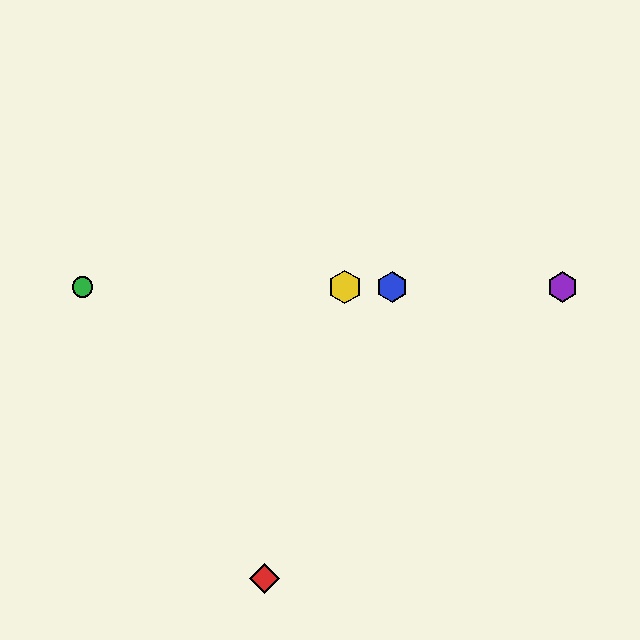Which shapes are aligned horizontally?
The blue hexagon, the green circle, the yellow hexagon, the purple hexagon are aligned horizontally.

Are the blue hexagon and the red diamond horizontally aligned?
No, the blue hexagon is at y≈287 and the red diamond is at y≈578.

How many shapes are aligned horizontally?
4 shapes (the blue hexagon, the green circle, the yellow hexagon, the purple hexagon) are aligned horizontally.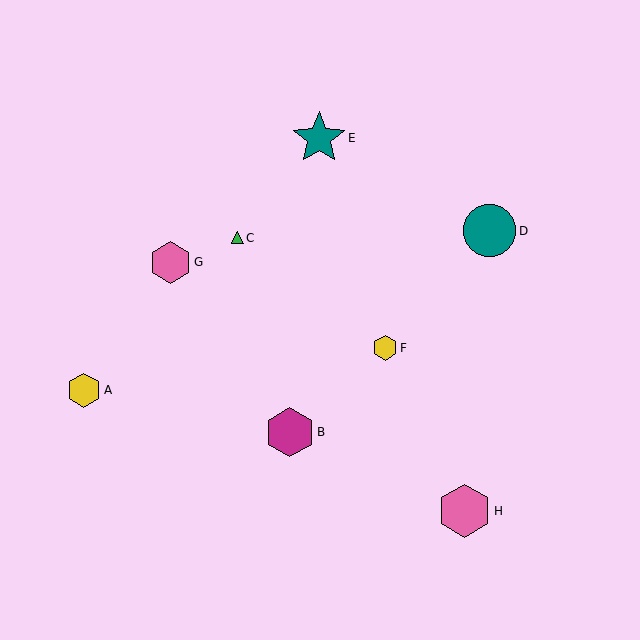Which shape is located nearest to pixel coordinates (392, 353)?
The yellow hexagon (labeled F) at (385, 348) is nearest to that location.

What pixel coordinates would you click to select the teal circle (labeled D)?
Click at (490, 231) to select the teal circle D.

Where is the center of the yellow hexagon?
The center of the yellow hexagon is at (385, 348).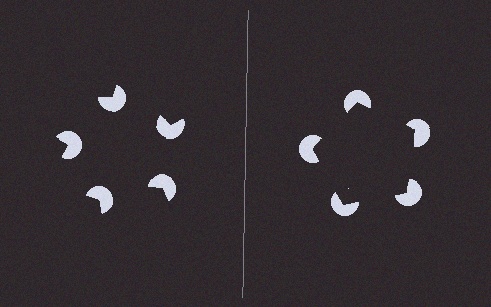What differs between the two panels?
The pac-man discs are positioned identically on both sides; only the wedge orientations differ. On the right they align to a pentagon; on the left they are misaligned.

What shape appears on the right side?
An illusory pentagon.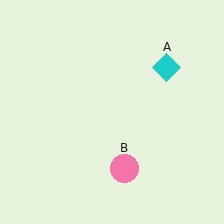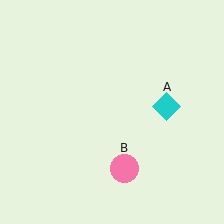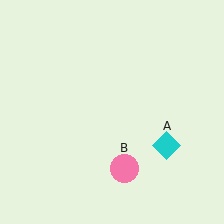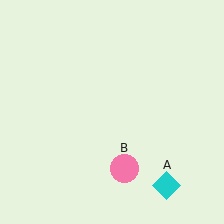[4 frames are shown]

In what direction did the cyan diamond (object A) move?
The cyan diamond (object A) moved down.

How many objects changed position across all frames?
1 object changed position: cyan diamond (object A).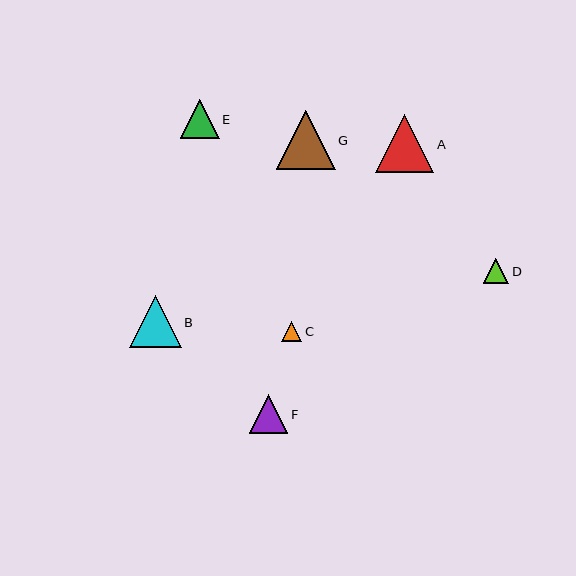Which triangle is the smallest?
Triangle C is the smallest with a size of approximately 20 pixels.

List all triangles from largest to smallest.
From largest to smallest: G, A, B, E, F, D, C.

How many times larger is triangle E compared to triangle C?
Triangle E is approximately 2.0 times the size of triangle C.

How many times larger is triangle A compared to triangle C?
Triangle A is approximately 3.0 times the size of triangle C.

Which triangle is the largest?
Triangle G is the largest with a size of approximately 59 pixels.